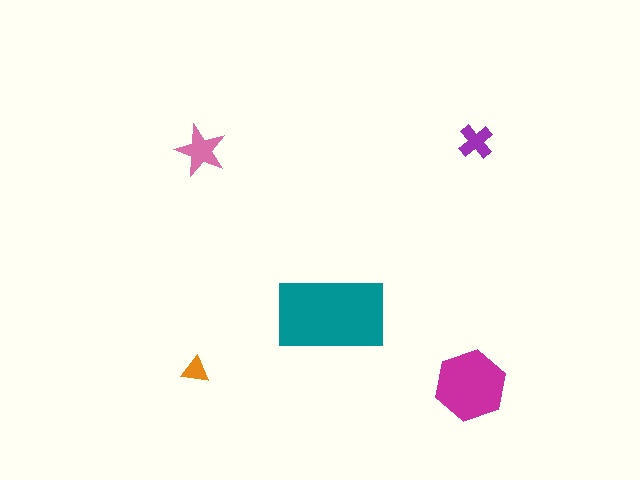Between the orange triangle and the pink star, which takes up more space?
The pink star.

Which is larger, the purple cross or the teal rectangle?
The teal rectangle.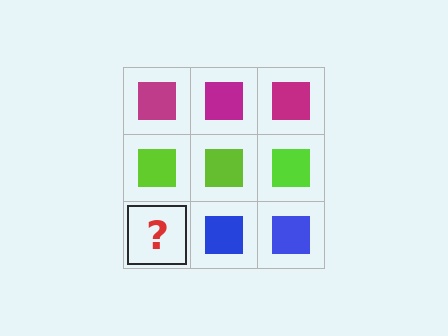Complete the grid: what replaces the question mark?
The question mark should be replaced with a blue square.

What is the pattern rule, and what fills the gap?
The rule is that each row has a consistent color. The gap should be filled with a blue square.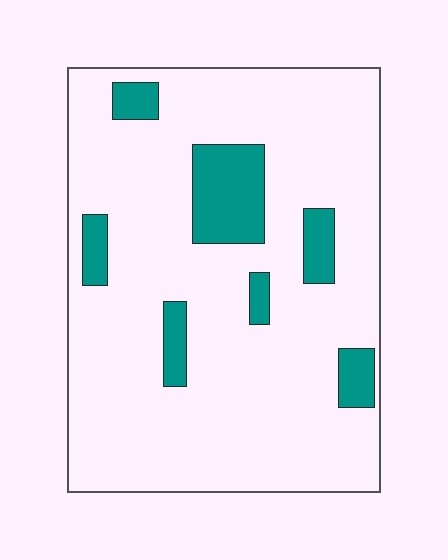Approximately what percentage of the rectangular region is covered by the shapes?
Approximately 15%.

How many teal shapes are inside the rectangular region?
7.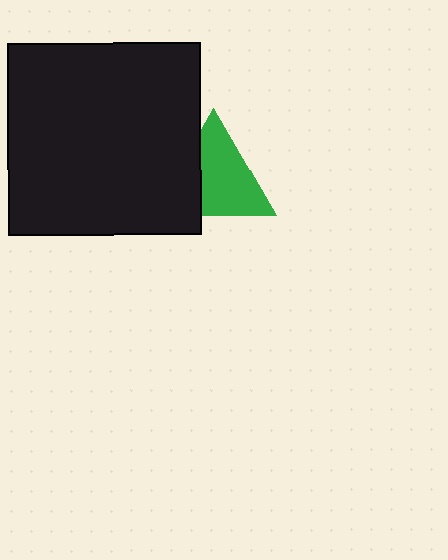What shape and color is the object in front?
The object in front is a black square.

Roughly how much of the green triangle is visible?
Most of it is visible (roughly 69%).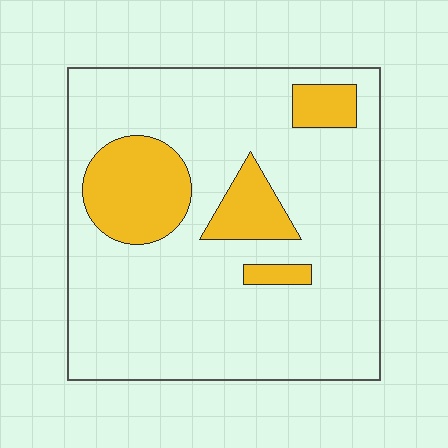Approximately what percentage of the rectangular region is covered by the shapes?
Approximately 20%.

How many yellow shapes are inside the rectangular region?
4.